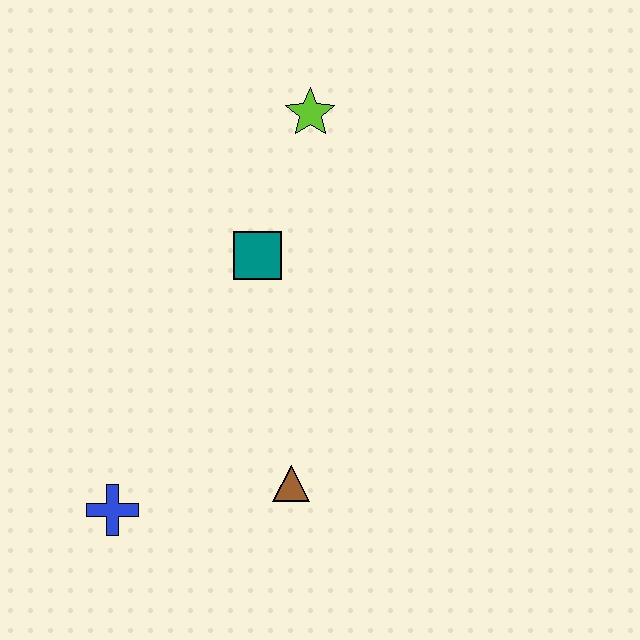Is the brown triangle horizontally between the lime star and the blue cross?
Yes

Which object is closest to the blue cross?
The brown triangle is closest to the blue cross.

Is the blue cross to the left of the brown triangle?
Yes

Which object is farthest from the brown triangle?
The lime star is farthest from the brown triangle.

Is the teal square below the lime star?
Yes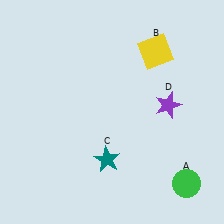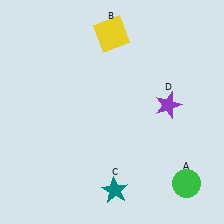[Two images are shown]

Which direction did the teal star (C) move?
The teal star (C) moved down.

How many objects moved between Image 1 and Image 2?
2 objects moved between the two images.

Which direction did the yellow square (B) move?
The yellow square (B) moved left.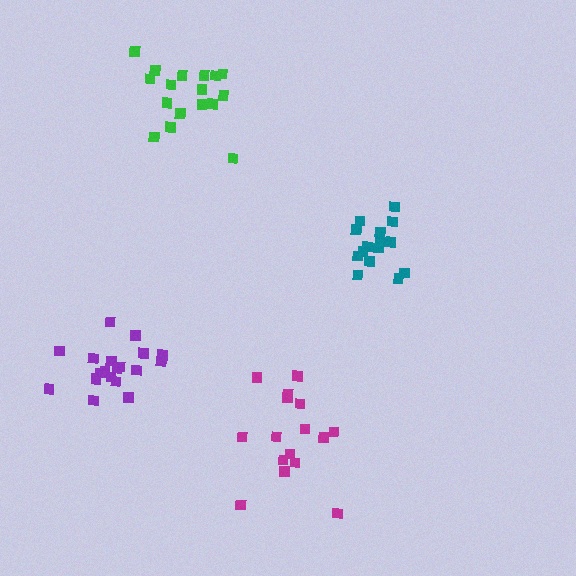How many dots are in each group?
Group 1: 15 dots, Group 2: 19 dots, Group 3: 17 dots, Group 4: 16 dots (67 total).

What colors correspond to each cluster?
The clusters are colored: teal, purple, green, magenta.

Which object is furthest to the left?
The purple cluster is leftmost.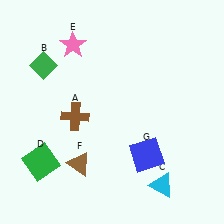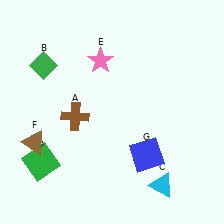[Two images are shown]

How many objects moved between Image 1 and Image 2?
2 objects moved between the two images.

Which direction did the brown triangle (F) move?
The brown triangle (F) moved left.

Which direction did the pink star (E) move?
The pink star (E) moved right.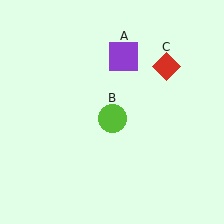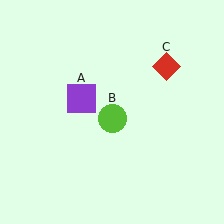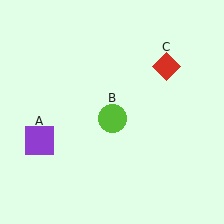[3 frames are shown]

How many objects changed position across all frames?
1 object changed position: purple square (object A).